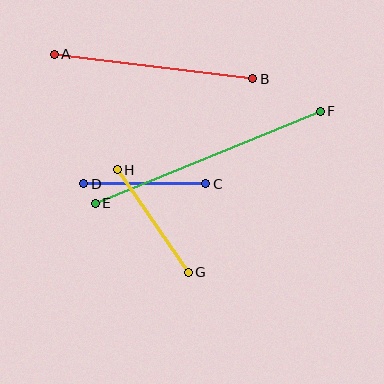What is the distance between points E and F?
The distance is approximately 243 pixels.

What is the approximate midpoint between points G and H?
The midpoint is at approximately (153, 221) pixels.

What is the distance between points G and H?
The distance is approximately 124 pixels.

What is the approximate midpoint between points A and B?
The midpoint is at approximately (154, 66) pixels.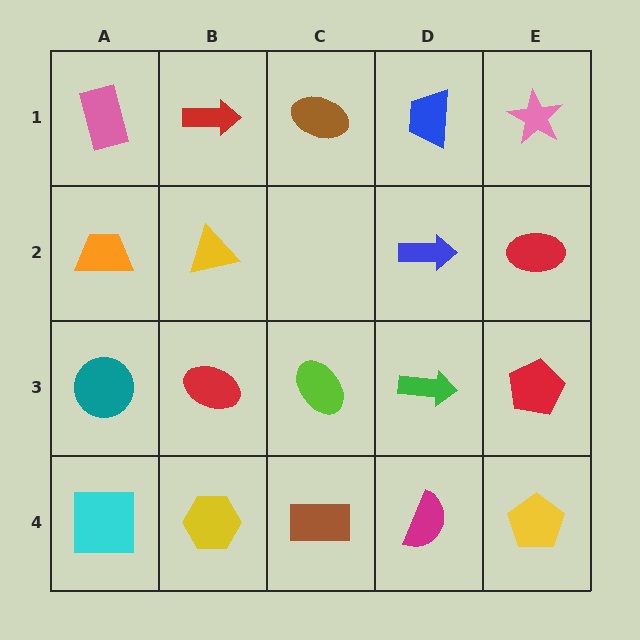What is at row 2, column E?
A red ellipse.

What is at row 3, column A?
A teal circle.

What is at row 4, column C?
A brown rectangle.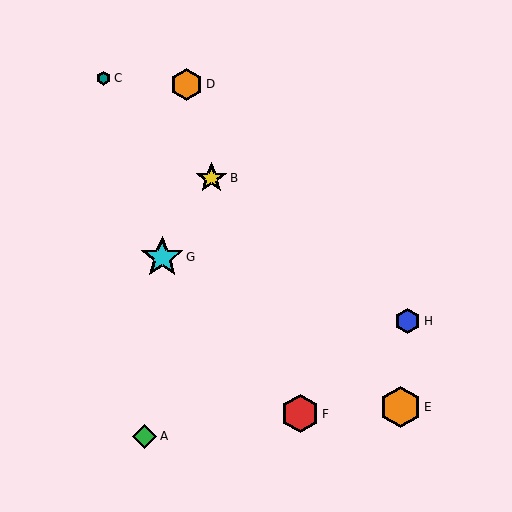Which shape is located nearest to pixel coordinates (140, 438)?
The green diamond (labeled A) at (145, 436) is nearest to that location.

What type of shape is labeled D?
Shape D is an orange hexagon.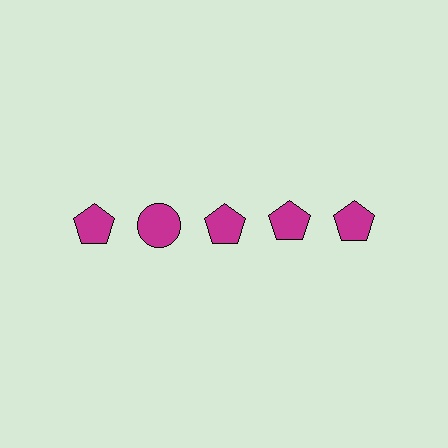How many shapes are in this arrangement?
There are 5 shapes arranged in a grid pattern.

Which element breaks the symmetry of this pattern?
The magenta circle in the top row, second from left column breaks the symmetry. All other shapes are magenta pentagons.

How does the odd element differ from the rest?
It has a different shape: circle instead of pentagon.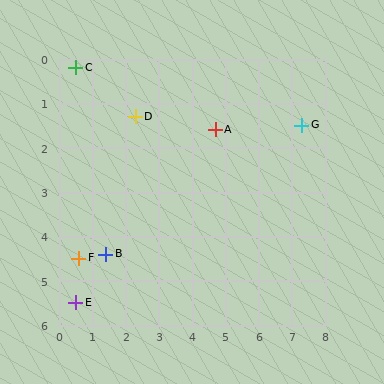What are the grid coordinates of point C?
Point C is at approximately (0.5, 0.2).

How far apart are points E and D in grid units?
Points E and D are about 4.6 grid units apart.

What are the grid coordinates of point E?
Point E is at approximately (0.5, 5.5).